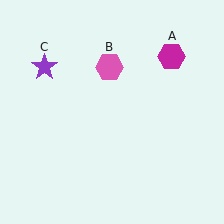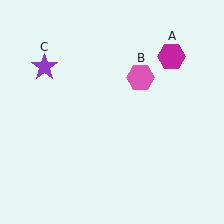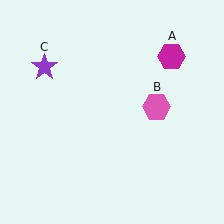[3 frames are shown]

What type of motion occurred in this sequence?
The pink hexagon (object B) rotated clockwise around the center of the scene.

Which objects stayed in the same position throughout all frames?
Magenta hexagon (object A) and purple star (object C) remained stationary.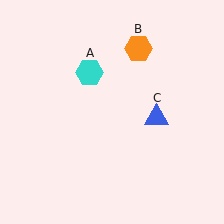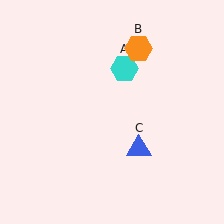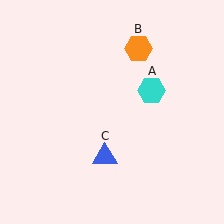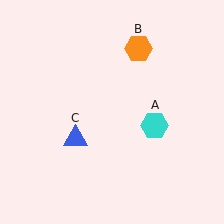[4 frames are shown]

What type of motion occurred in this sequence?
The cyan hexagon (object A), blue triangle (object C) rotated clockwise around the center of the scene.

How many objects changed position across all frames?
2 objects changed position: cyan hexagon (object A), blue triangle (object C).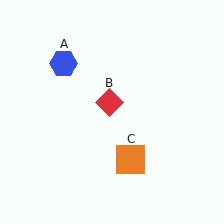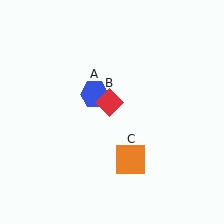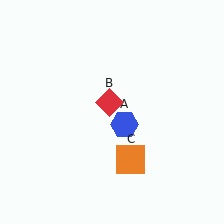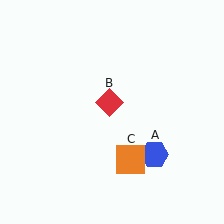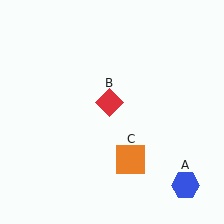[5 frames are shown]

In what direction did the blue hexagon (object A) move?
The blue hexagon (object A) moved down and to the right.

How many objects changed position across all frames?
1 object changed position: blue hexagon (object A).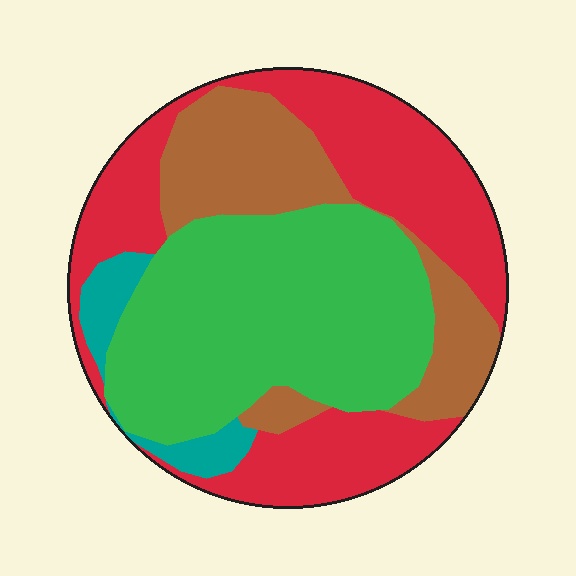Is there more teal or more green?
Green.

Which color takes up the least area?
Teal, at roughly 5%.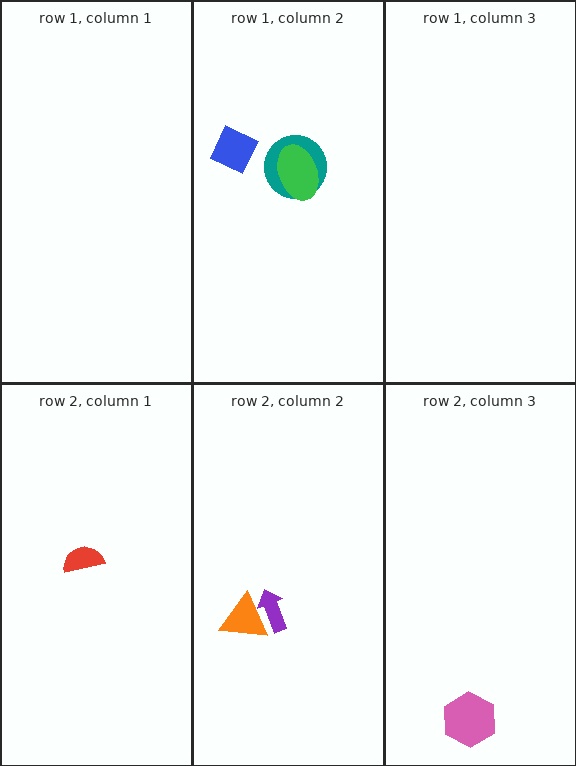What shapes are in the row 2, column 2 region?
The purple arrow, the orange triangle.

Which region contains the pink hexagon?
The row 2, column 3 region.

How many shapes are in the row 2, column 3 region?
1.